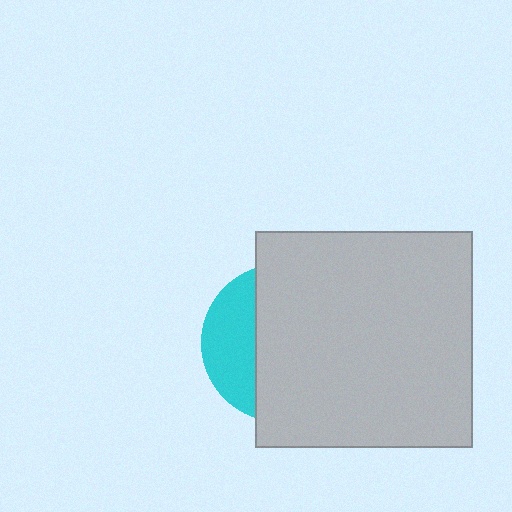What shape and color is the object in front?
The object in front is a light gray square.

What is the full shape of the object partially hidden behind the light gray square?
The partially hidden object is a cyan circle.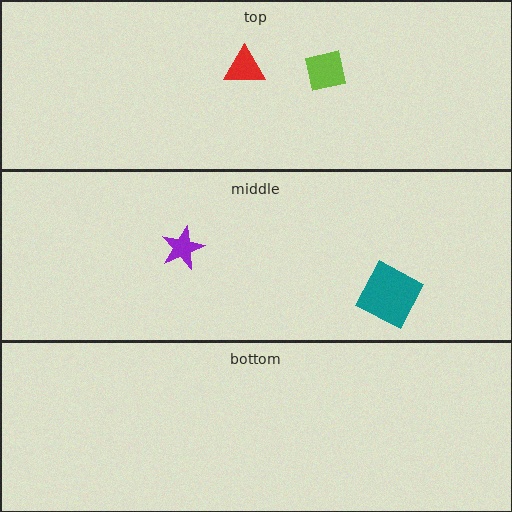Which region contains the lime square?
The top region.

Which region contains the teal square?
The middle region.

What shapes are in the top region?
The lime square, the red triangle.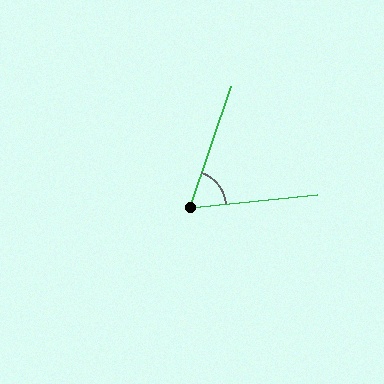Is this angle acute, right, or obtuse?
It is acute.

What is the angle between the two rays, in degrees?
Approximately 66 degrees.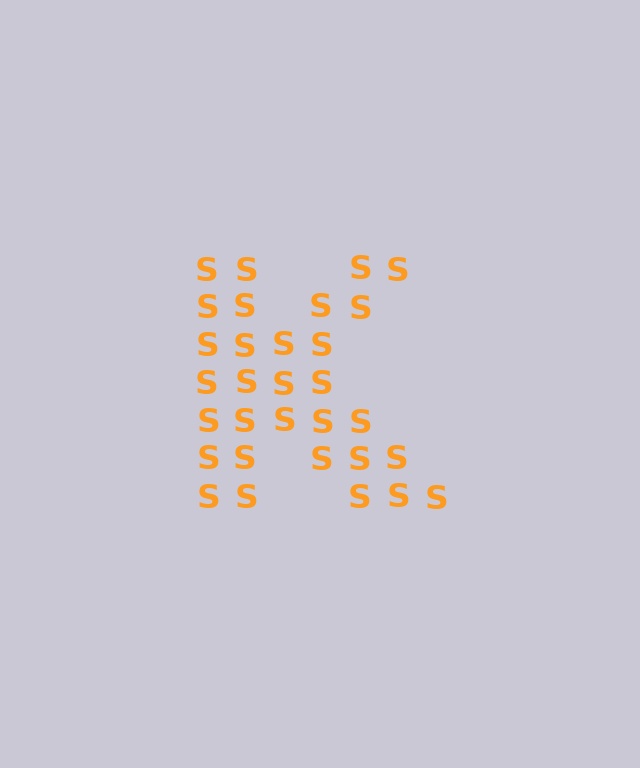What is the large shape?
The large shape is the letter K.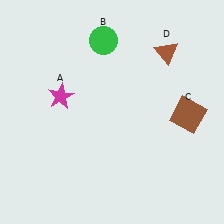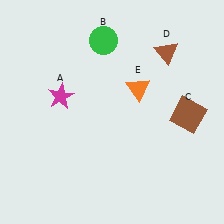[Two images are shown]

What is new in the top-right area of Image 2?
An orange triangle (E) was added in the top-right area of Image 2.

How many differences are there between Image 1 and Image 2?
There is 1 difference between the two images.